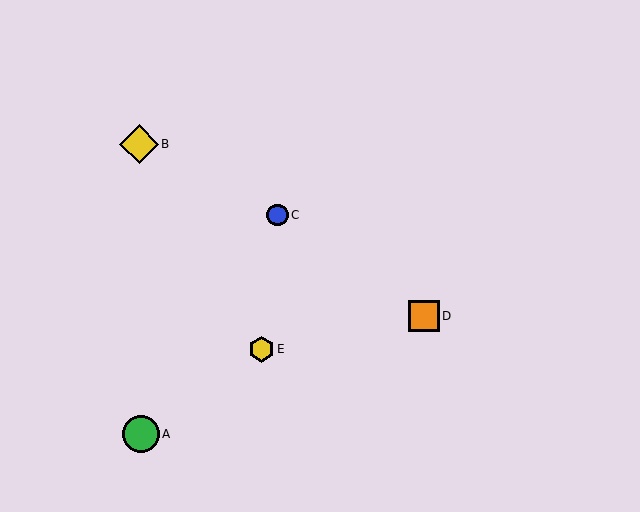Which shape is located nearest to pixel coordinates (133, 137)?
The yellow diamond (labeled B) at (139, 144) is nearest to that location.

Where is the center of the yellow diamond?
The center of the yellow diamond is at (139, 144).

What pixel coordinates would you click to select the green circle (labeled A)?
Click at (141, 434) to select the green circle A.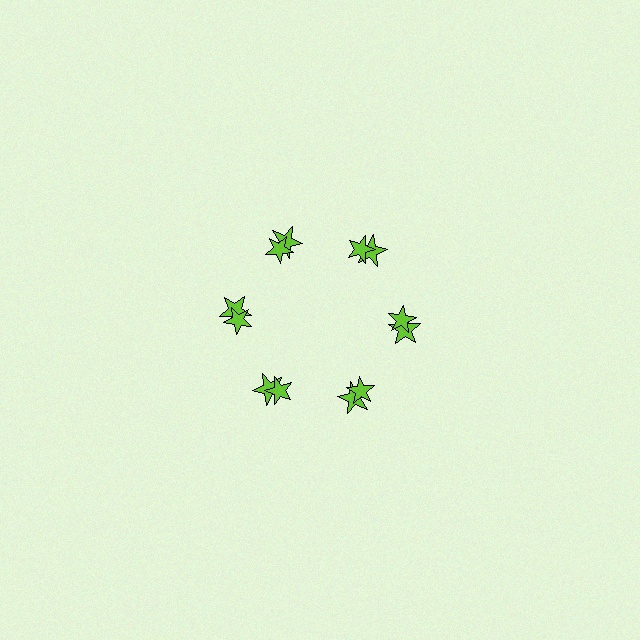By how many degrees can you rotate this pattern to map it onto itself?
The pattern maps onto itself every 60 degrees of rotation.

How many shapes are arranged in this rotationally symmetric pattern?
There are 12 shapes, arranged in 6 groups of 2.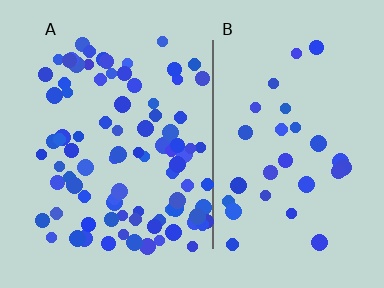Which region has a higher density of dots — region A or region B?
A (the left).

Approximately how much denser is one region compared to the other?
Approximately 3.0× — region A over region B.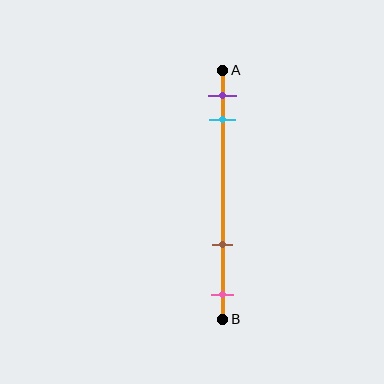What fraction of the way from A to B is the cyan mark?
The cyan mark is approximately 20% (0.2) of the way from A to B.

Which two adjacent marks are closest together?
The purple and cyan marks are the closest adjacent pair.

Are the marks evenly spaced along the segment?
No, the marks are not evenly spaced.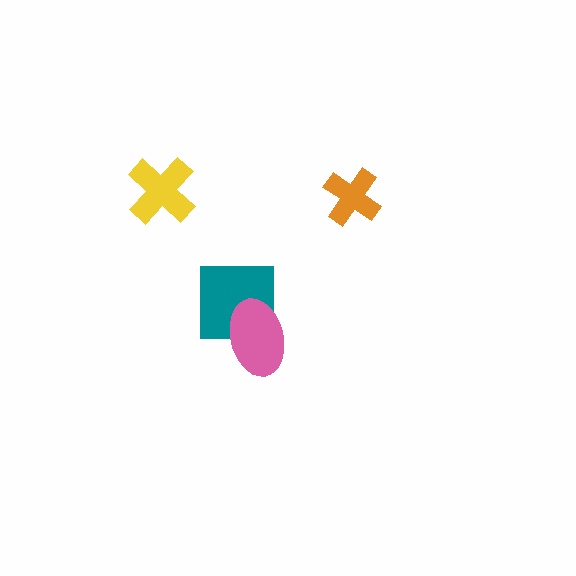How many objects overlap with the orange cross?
0 objects overlap with the orange cross.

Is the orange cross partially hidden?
No, no other shape covers it.